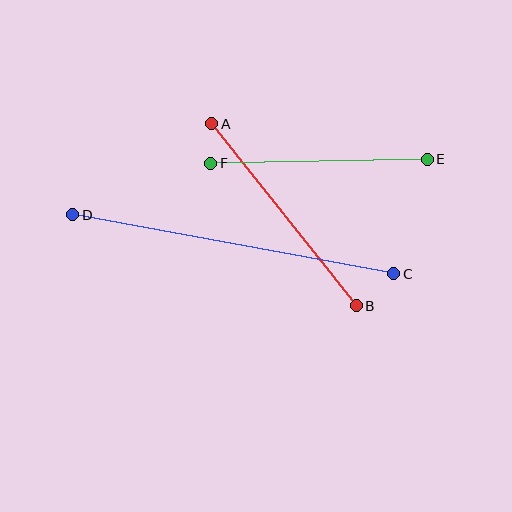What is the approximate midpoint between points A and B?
The midpoint is at approximately (284, 215) pixels.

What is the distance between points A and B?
The distance is approximately 232 pixels.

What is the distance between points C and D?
The distance is approximately 327 pixels.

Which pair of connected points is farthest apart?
Points C and D are farthest apart.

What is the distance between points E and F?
The distance is approximately 216 pixels.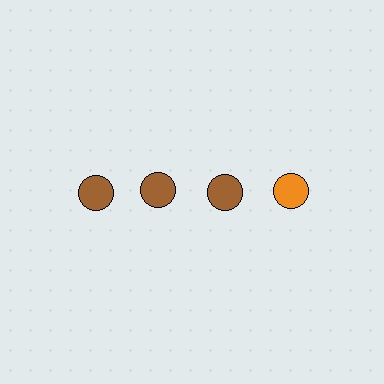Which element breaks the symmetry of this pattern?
The orange circle in the top row, second from right column breaks the symmetry. All other shapes are brown circles.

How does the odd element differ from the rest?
It has a different color: orange instead of brown.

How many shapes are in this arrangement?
There are 4 shapes arranged in a grid pattern.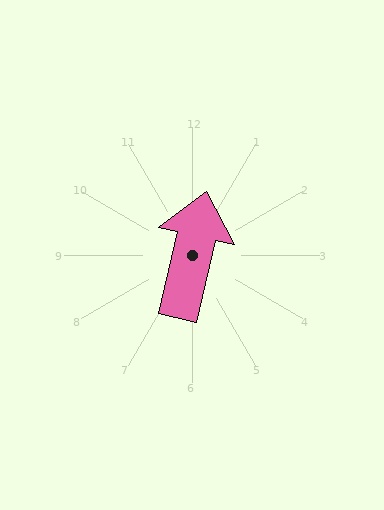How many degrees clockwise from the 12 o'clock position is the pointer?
Approximately 13 degrees.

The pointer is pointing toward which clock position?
Roughly 12 o'clock.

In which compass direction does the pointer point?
North.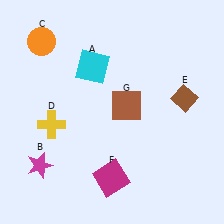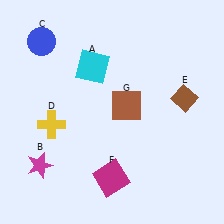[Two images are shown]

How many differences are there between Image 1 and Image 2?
There is 1 difference between the two images.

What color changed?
The circle (C) changed from orange in Image 1 to blue in Image 2.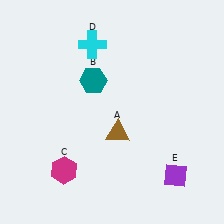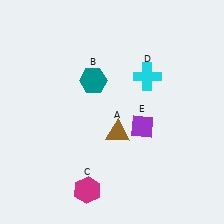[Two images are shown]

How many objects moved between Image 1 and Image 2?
3 objects moved between the two images.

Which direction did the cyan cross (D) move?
The cyan cross (D) moved right.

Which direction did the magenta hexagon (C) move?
The magenta hexagon (C) moved right.